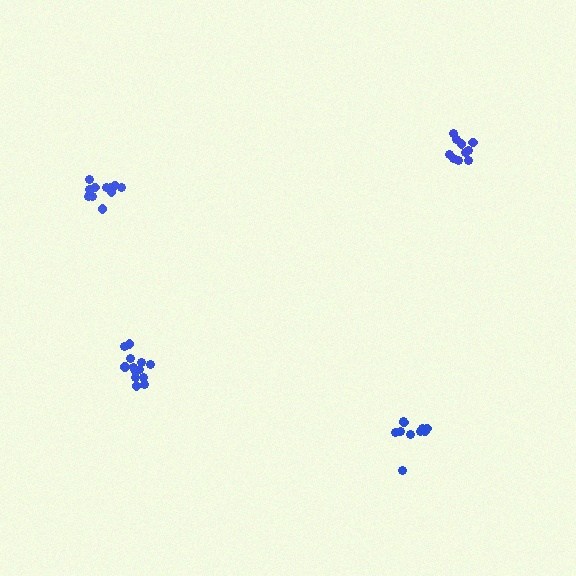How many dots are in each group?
Group 1: 11 dots, Group 2: 13 dots, Group 3: 10 dots, Group 4: 10 dots (44 total).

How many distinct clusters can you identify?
There are 4 distinct clusters.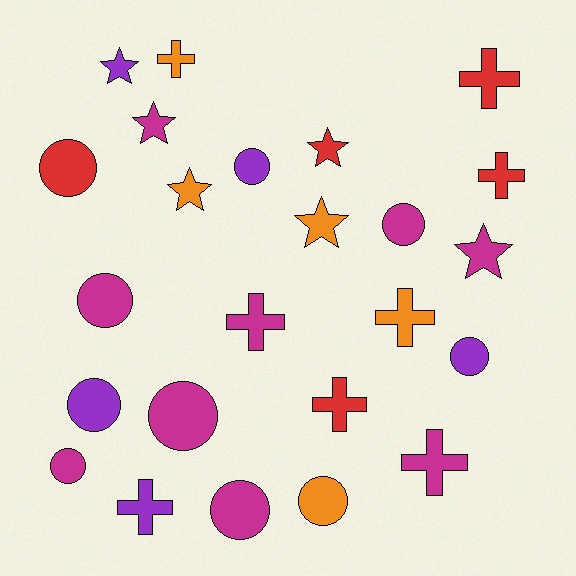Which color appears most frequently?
Magenta, with 9 objects.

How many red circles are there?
There is 1 red circle.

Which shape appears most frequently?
Circle, with 10 objects.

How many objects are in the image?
There are 24 objects.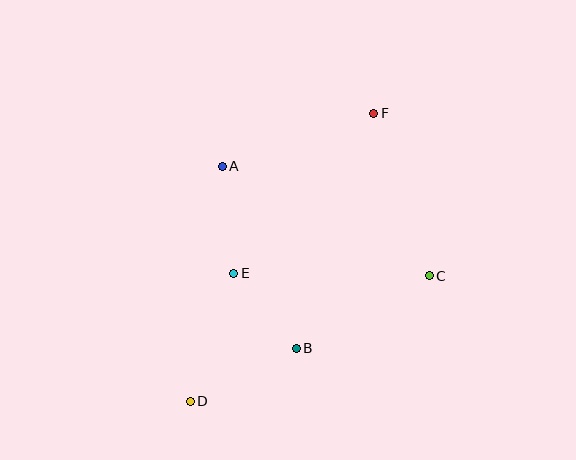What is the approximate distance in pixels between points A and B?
The distance between A and B is approximately 197 pixels.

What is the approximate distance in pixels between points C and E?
The distance between C and E is approximately 196 pixels.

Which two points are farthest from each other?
Points D and F are farthest from each other.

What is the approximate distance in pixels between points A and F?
The distance between A and F is approximately 160 pixels.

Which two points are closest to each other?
Points B and E are closest to each other.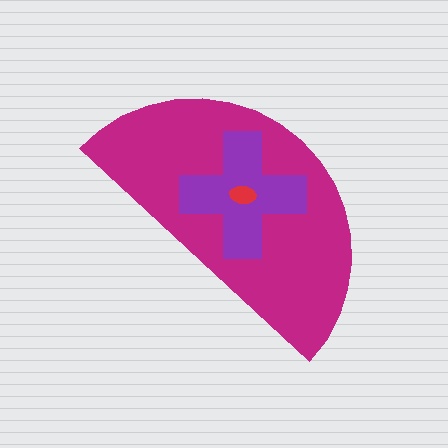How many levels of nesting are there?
3.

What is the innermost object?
The red ellipse.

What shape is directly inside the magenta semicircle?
The purple cross.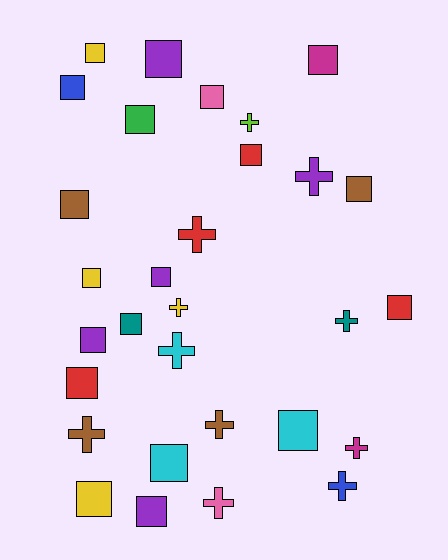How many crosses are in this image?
There are 11 crosses.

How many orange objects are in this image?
There are no orange objects.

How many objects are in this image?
There are 30 objects.